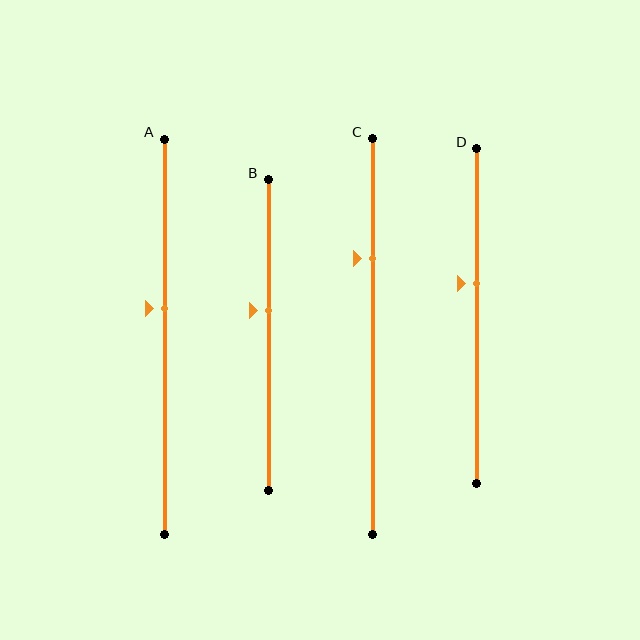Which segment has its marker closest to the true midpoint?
Segment A has its marker closest to the true midpoint.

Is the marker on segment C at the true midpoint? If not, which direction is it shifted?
No, the marker on segment C is shifted upward by about 20% of the segment length.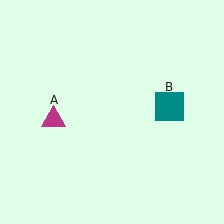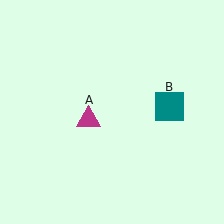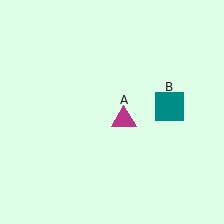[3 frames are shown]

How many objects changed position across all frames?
1 object changed position: magenta triangle (object A).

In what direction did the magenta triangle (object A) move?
The magenta triangle (object A) moved right.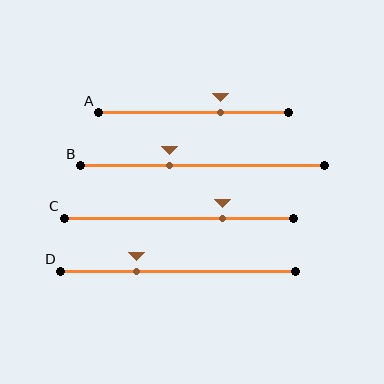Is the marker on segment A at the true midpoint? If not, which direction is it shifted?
No, the marker on segment A is shifted to the right by about 14% of the segment length.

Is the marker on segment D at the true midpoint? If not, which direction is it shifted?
No, the marker on segment D is shifted to the left by about 18% of the segment length.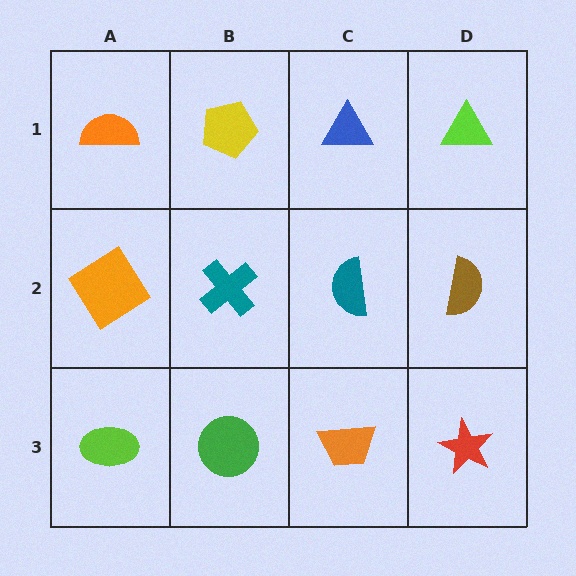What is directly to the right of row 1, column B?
A blue triangle.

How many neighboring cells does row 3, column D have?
2.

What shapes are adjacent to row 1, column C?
A teal semicircle (row 2, column C), a yellow pentagon (row 1, column B), a lime triangle (row 1, column D).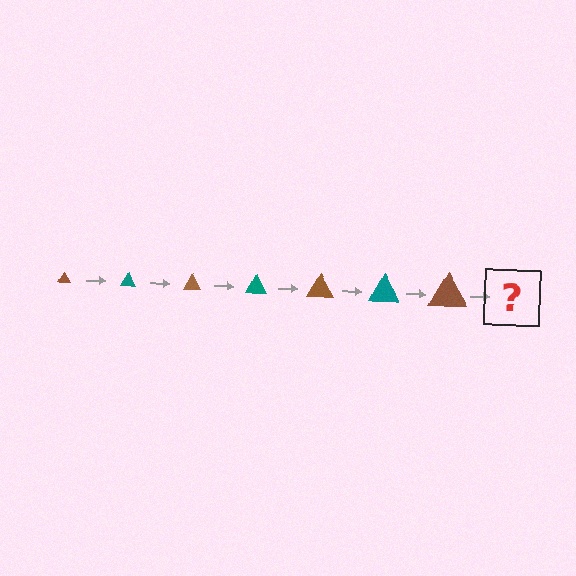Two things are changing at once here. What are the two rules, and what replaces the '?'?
The two rules are that the triangle grows larger each step and the color cycles through brown and teal. The '?' should be a teal triangle, larger than the previous one.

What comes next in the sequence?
The next element should be a teal triangle, larger than the previous one.